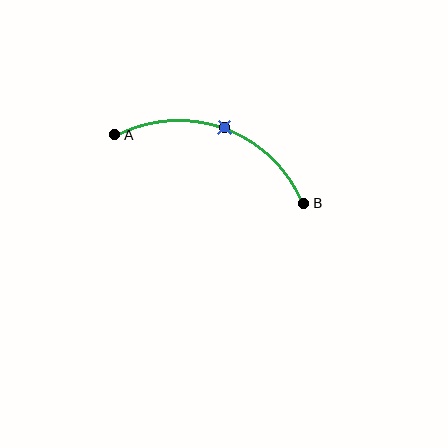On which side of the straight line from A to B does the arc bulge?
The arc bulges above the straight line connecting A and B.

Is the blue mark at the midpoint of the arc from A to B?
Yes. The blue mark lies on the arc at equal arc-length from both A and B — it is the arc midpoint.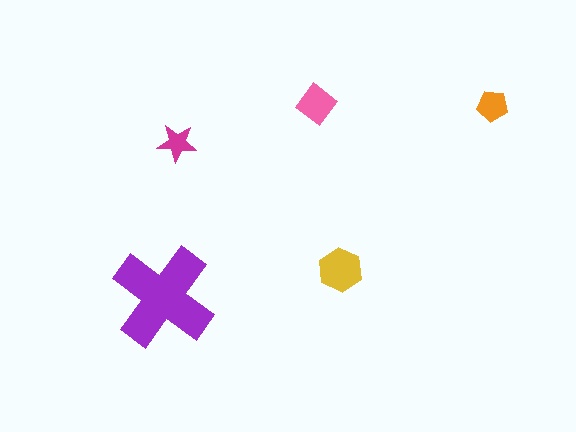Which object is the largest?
The purple cross.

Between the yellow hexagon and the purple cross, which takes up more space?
The purple cross.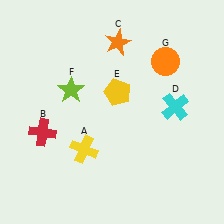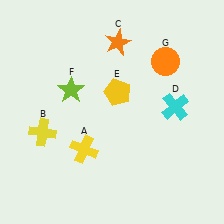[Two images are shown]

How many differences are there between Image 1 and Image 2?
There is 1 difference between the two images.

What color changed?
The cross (B) changed from red in Image 1 to yellow in Image 2.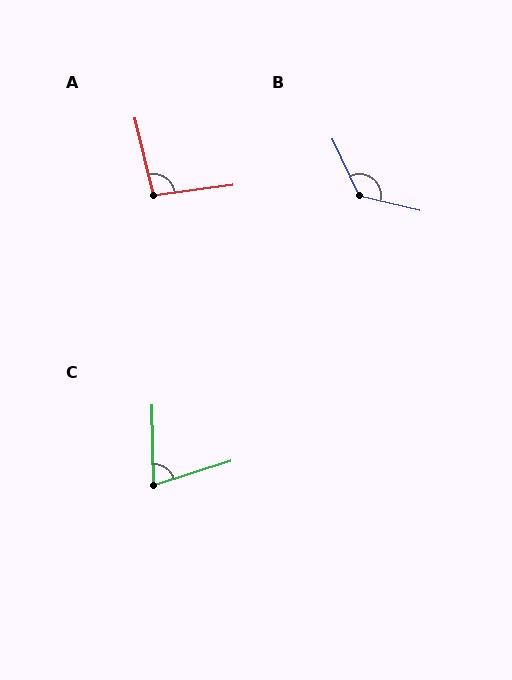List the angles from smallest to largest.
C (74°), A (96°), B (129°).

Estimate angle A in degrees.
Approximately 96 degrees.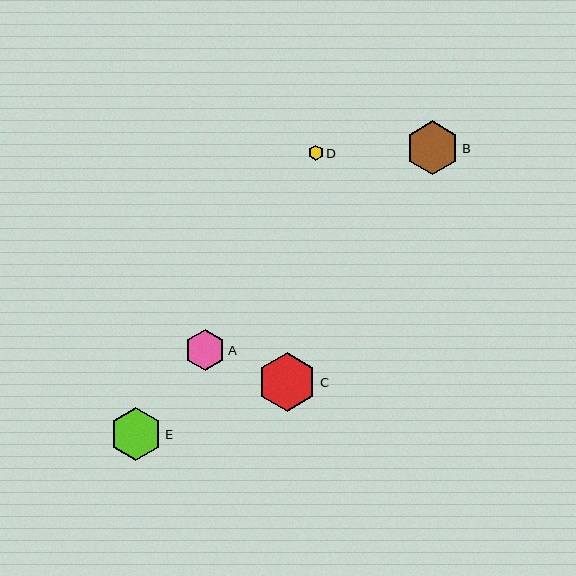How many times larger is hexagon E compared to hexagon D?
Hexagon E is approximately 3.4 times the size of hexagon D.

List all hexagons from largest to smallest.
From largest to smallest: C, B, E, A, D.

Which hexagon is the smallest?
Hexagon D is the smallest with a size of approximately 15 pixels.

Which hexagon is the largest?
Hexagon C is the largest with a size of approximately 59 pixels.